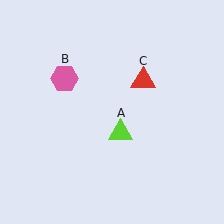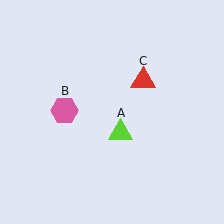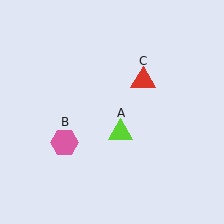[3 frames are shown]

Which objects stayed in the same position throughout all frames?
Lime triangle (object A) and red triangle (object C) remained stationary.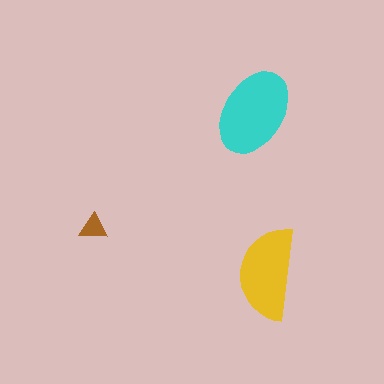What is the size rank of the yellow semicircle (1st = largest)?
2nd.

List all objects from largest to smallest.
The cyan ellipse, the yellow semicircle, the brown triangle.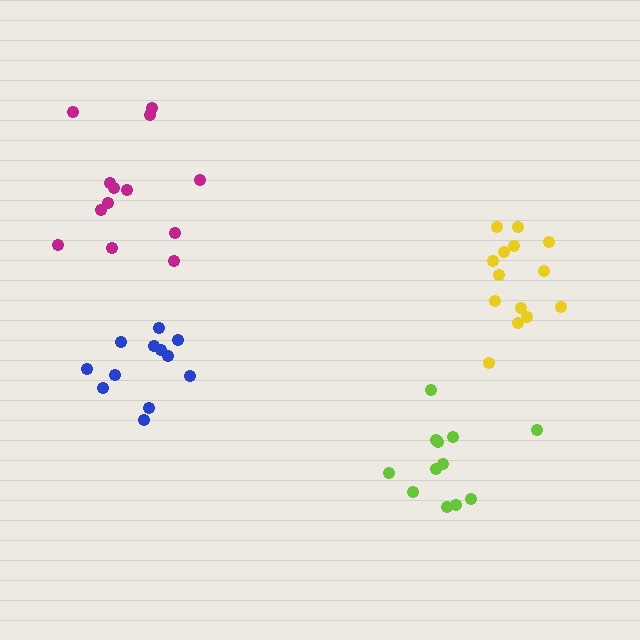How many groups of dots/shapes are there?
There are 4 groups.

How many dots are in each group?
Group 1: 14 dots, Group 2: 12 dots, Group 3: 12 dots, Group 4: 13 dots (51 total).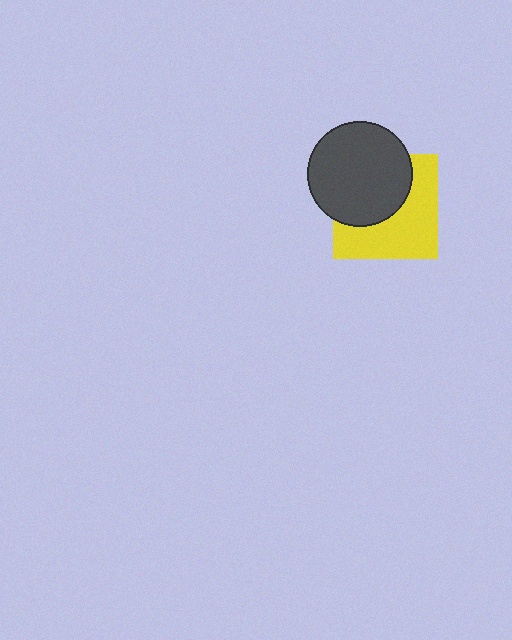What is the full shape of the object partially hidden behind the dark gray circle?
The partially hidden object is a yellow square.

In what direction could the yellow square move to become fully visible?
The yellow square could move toward the lower-right. That would shift it out from behind the dark gray circle entirely.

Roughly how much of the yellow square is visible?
About half of it is visible (roughly 53%).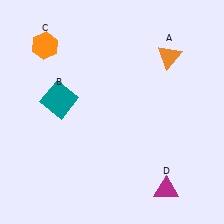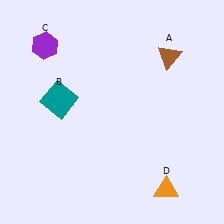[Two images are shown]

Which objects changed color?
A changed from orange to brown. C changed from orange to purple. D changed from magenta to orange.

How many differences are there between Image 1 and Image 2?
There are 3 differences between the two images.